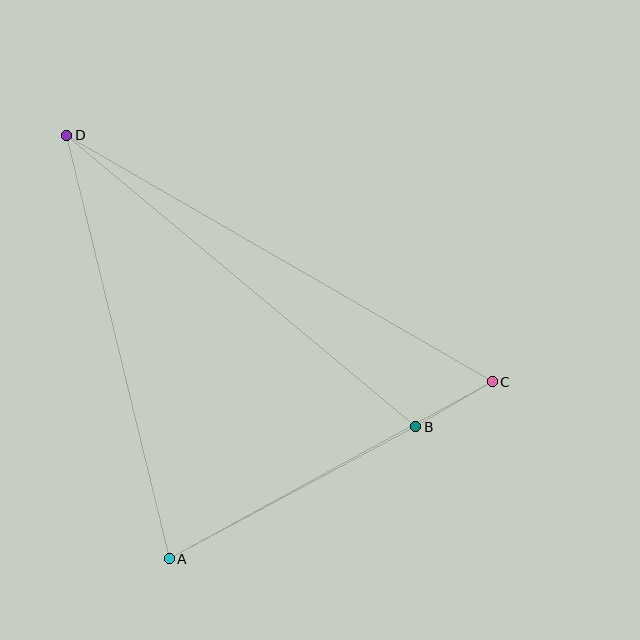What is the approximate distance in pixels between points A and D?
The distance between A and D is approximately 436 pixels.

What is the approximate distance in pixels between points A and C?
The distance between A and C is approximately 369 pixels.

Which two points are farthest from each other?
Points C and D are farthest from each other.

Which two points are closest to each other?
Points B and C are closest to each other.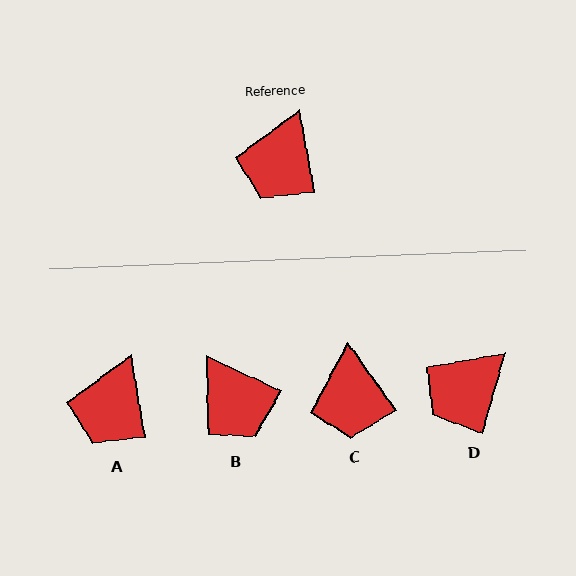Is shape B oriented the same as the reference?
No, it is off by about 55 degrees.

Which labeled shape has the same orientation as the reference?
A.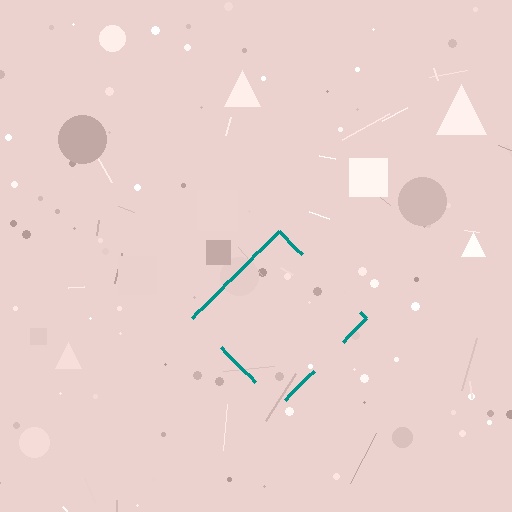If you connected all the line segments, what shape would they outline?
They would outline a diamond.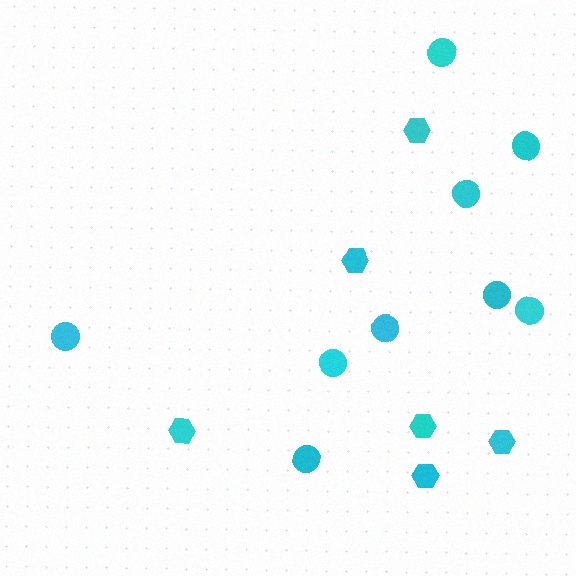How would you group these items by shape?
There are 2 groups: one group of circles (9) and one group of hexagons (6).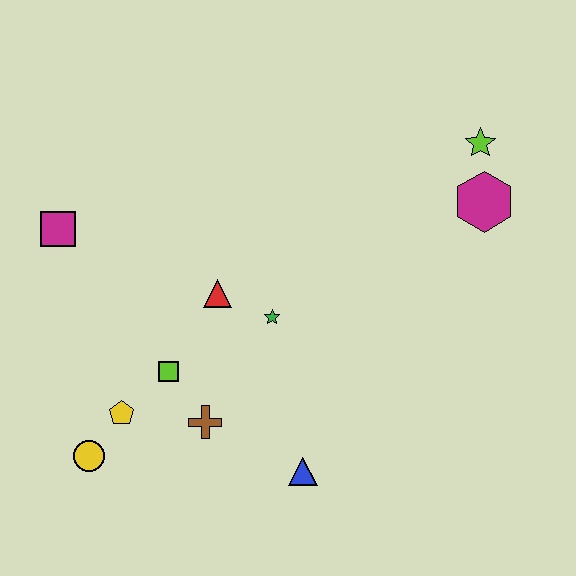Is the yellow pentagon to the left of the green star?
Yes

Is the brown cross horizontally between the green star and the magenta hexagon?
No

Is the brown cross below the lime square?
Yes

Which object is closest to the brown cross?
The lime square is closest to the brown cross.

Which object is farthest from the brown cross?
The lime star is farthest from the brown cross.